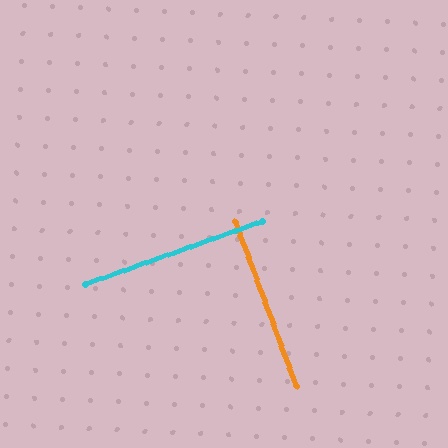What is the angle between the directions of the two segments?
Approximately 89 degrees.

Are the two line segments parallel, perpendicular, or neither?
Perpendicular — they meet at approximately 89°.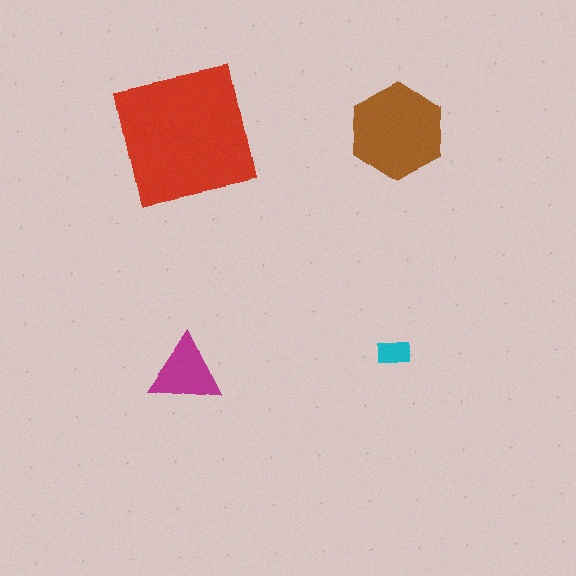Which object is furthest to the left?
The magenta triangle is leftmost.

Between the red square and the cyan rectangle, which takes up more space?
The red square.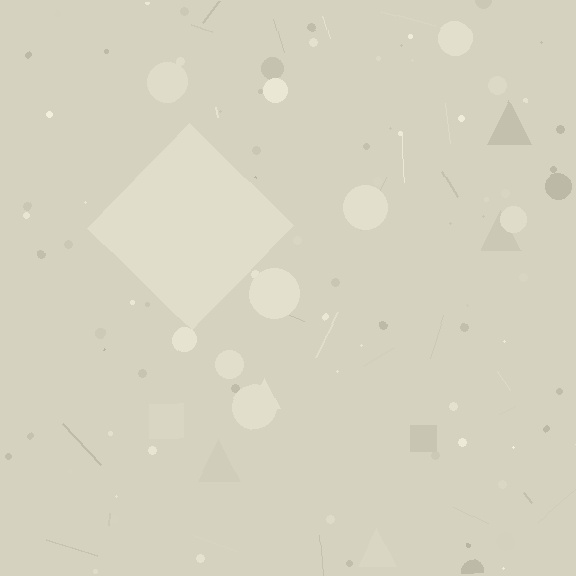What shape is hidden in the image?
A diamond is hidden in the image.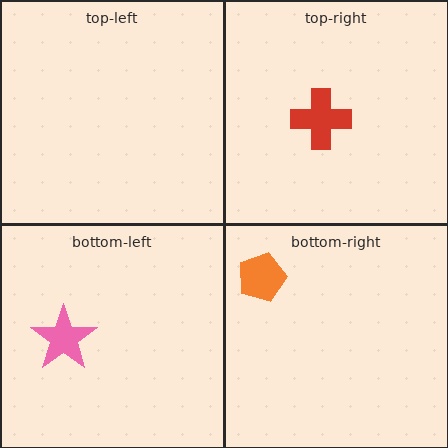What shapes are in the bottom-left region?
The pink star.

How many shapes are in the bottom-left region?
1.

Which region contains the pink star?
The bottom-left region.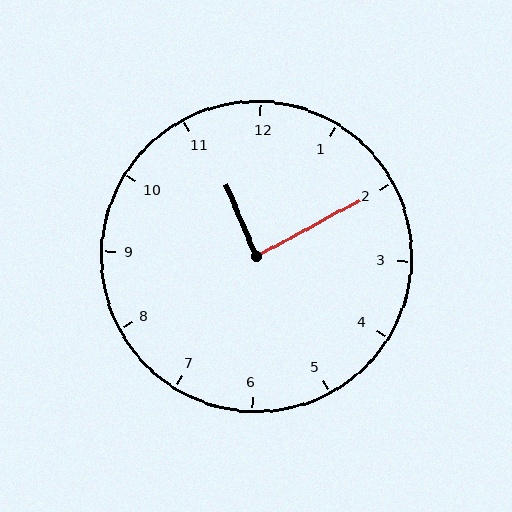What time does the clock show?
11:10.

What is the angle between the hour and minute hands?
Approximately 85 degrees.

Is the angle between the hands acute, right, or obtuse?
It is right.